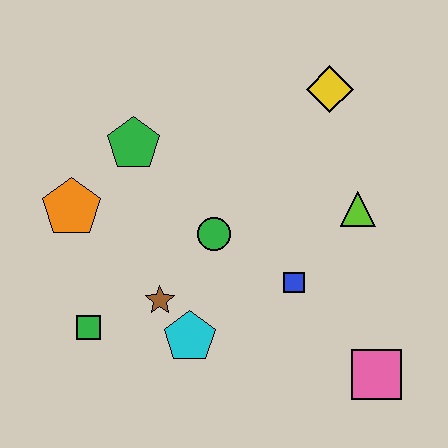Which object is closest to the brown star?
The cyan pentagon is closest to the brown star.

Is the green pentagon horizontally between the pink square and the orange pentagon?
Yes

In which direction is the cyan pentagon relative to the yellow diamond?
The cyan pentagon is below the yellow diamond.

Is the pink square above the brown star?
No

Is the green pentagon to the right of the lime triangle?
No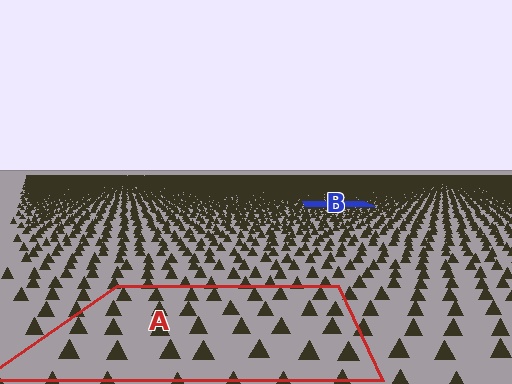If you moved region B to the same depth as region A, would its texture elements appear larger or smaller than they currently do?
They would appear larger. At a closer depth, the same texture elements are projected at a bigger on-screen size.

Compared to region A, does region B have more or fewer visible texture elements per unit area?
Region B has more texture elements per unit area — they are packed more densely because it is farther away.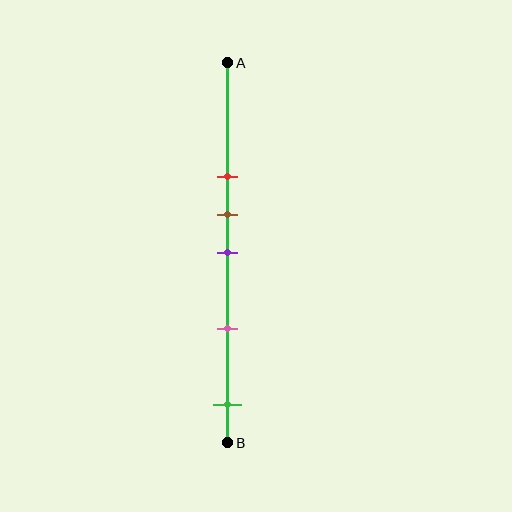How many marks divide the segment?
There are 5 marks dividing the segment.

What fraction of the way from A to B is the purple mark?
The purple mark is approximately 50% (0.5) of the way from A to B.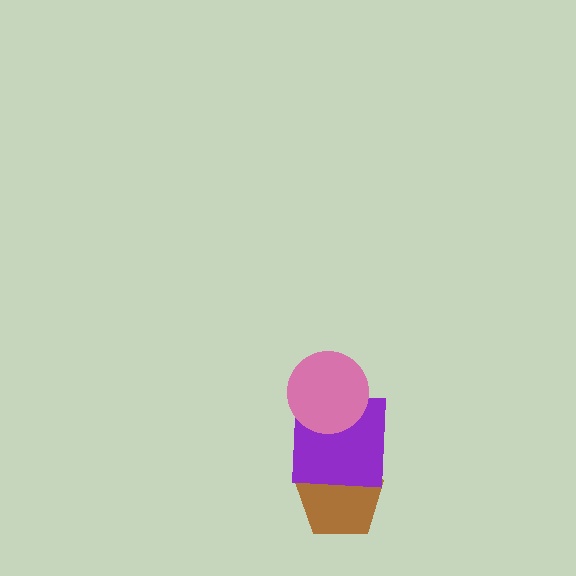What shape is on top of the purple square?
The pink circle is on top of the purple square.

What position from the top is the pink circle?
The pink circle is 1st from the top.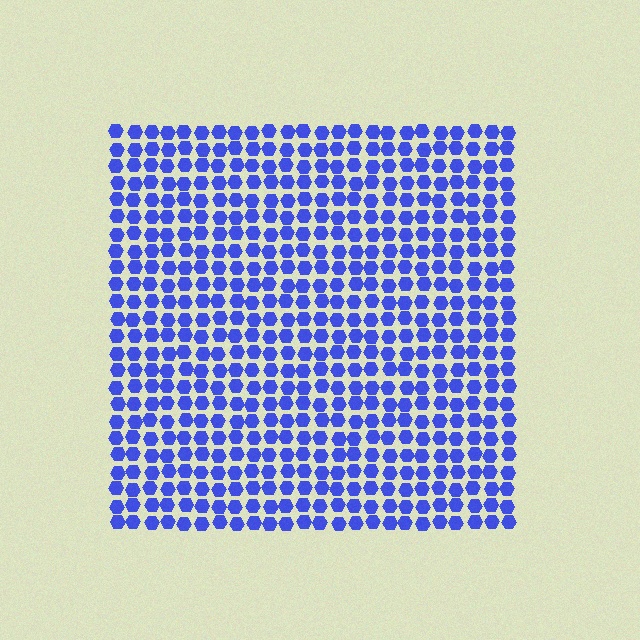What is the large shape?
The large shape is a square.